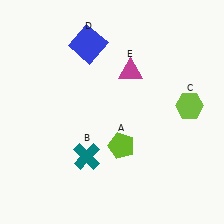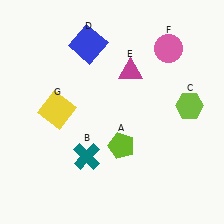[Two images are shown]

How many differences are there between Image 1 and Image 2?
There are 2 differences between the two images.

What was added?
A pink circle (F), a yellow square (G) were added in Image 2.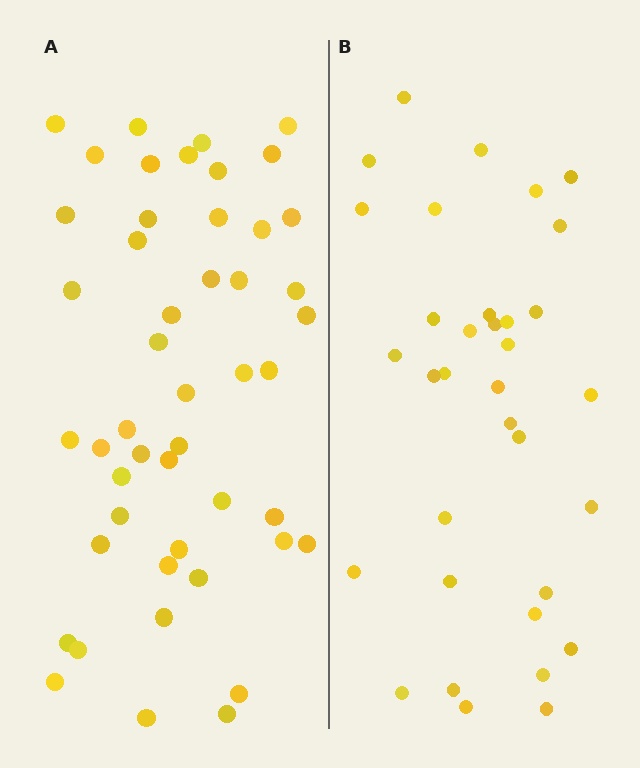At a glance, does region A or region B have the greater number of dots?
Region A (the left region) has more dots.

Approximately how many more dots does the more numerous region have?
Region A has approximately 15 more dots than region B.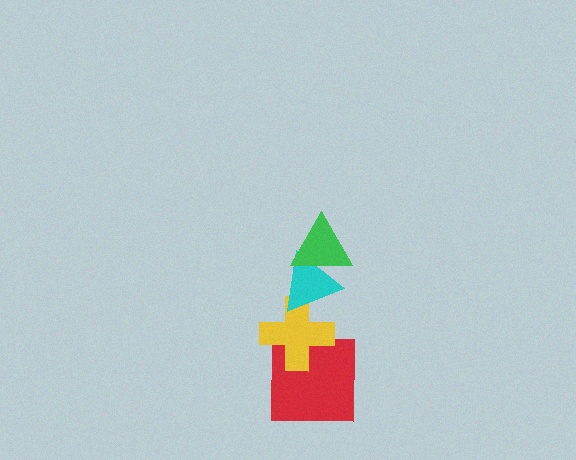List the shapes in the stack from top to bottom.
From top to bottom: the green triangle, the cyan triangle, the yellow cross, the red square.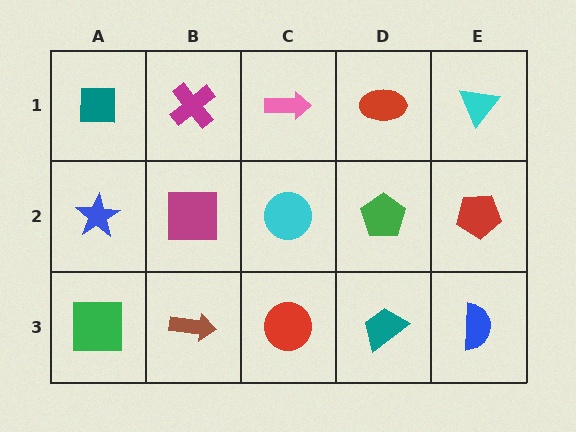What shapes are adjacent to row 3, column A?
A blue star (row 2, column A), a brown arrow (row 3, column B).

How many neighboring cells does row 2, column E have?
3.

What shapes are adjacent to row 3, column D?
A green pentagon (row 2, column D), a red circle (row 3, column C), a blue semicircle (row 3, column E).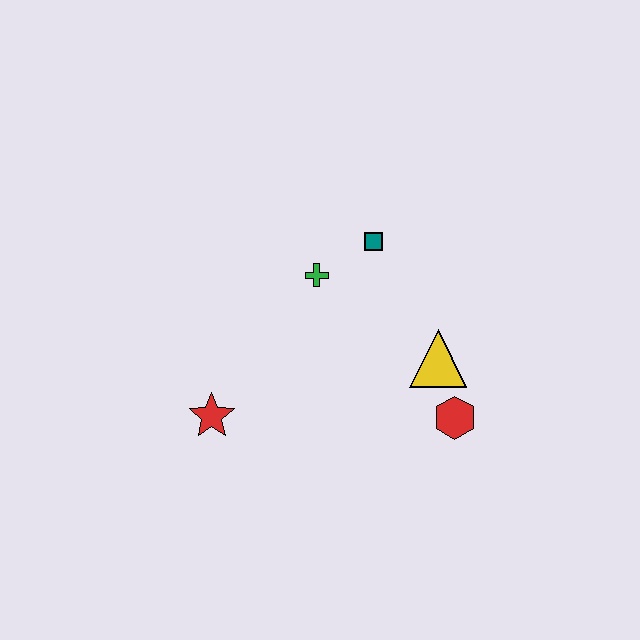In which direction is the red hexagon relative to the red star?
The red hexagon is to the right of the red star.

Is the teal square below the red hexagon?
No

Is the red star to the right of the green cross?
No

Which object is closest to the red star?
The green cross is closest to the red star.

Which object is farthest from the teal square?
The red star is farthest from the teal square.